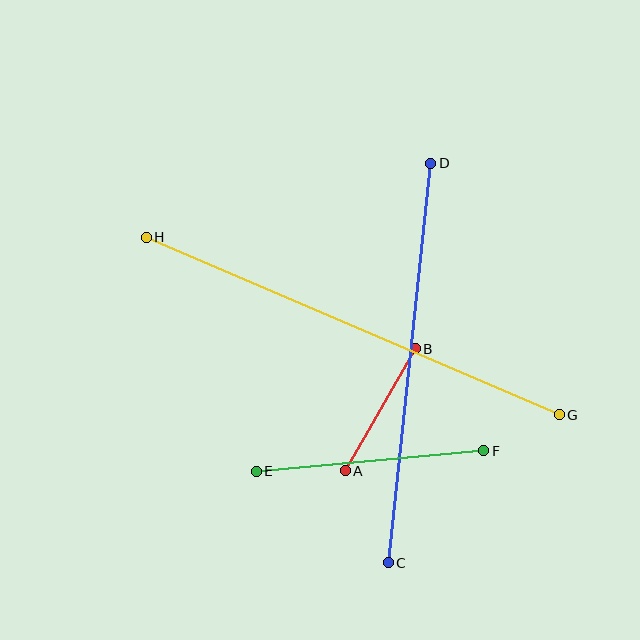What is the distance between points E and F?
The distance is approximately 229 pixels.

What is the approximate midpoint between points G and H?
The midpoint is at approximately (353, 326) pixels.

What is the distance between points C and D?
The distance is approximately 402 pixels.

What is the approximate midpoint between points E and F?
The midpoint is at approximately (370, 461) pixels.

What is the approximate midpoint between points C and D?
The midpoint is at approximately (410, 363) pixels.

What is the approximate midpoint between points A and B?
The midpoint is at approximately (380, 410) pixels.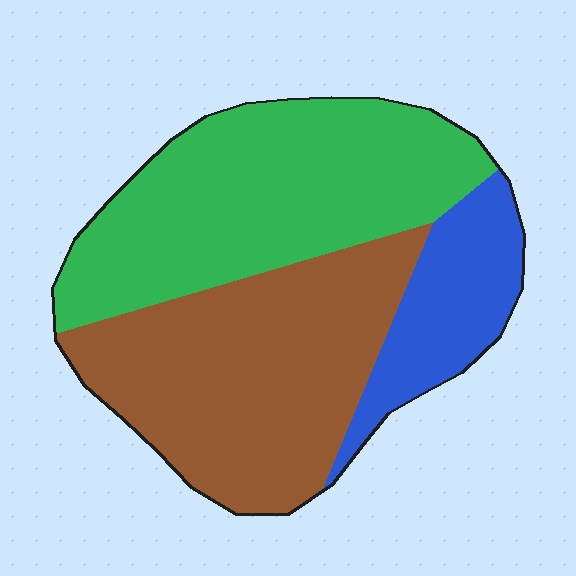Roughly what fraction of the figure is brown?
Brown covers roughly 40% of the figure.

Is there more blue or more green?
Green.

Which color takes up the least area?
Blue, at roughly 15%.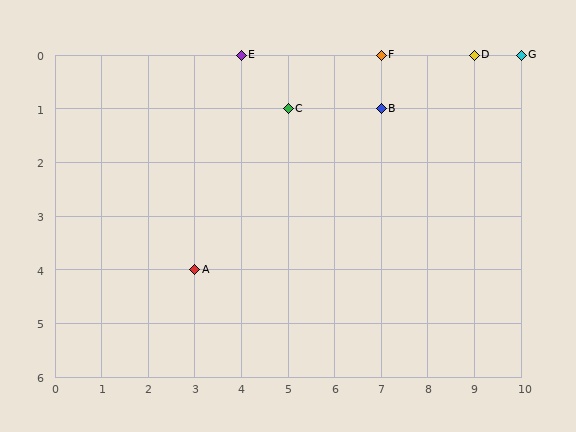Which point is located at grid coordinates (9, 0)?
Point D is at (9, 0).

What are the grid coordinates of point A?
Point A is at grid coordinates (3, 4).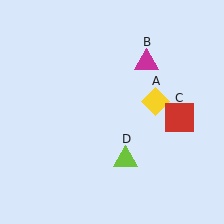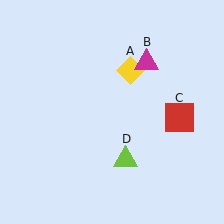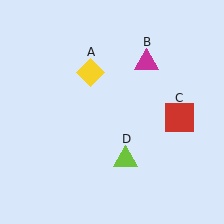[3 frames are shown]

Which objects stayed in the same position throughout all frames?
Magenta triangle (object B) and red square (object C) and lime triangle (object D) remained stationary.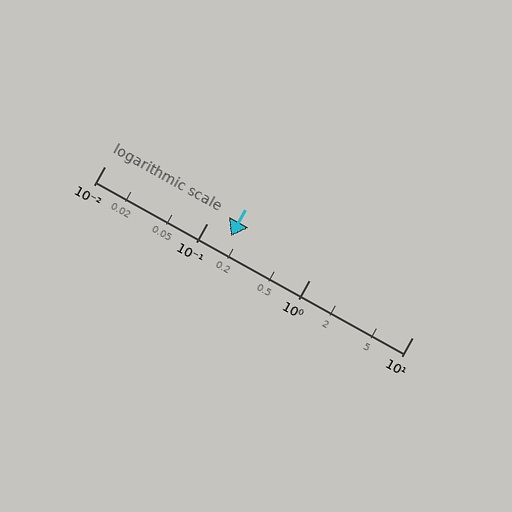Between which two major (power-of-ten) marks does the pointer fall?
The pointer is between 0.1 and 1.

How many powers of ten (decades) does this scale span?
The scale spans 3 decades, from 0.01 to 10.